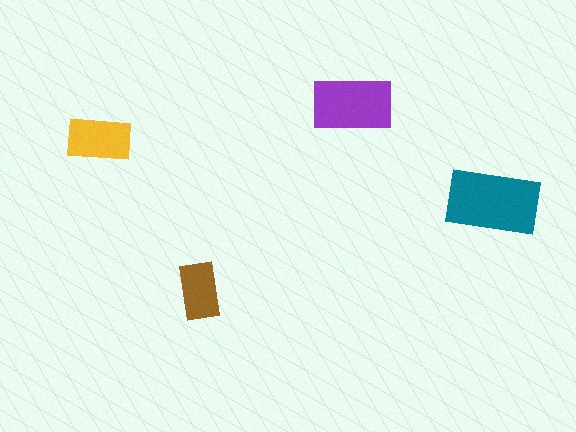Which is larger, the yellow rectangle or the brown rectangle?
The yellow one.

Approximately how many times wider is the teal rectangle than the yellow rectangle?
About 1.5 times wider.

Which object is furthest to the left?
The yellow rectangle is leftmost.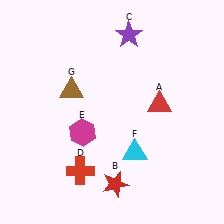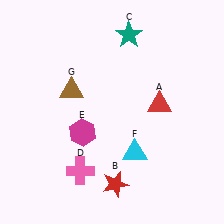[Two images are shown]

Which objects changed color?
C changed from purple to teal. D changed from red to pink.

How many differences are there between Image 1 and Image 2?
There are 2 differences between the two images.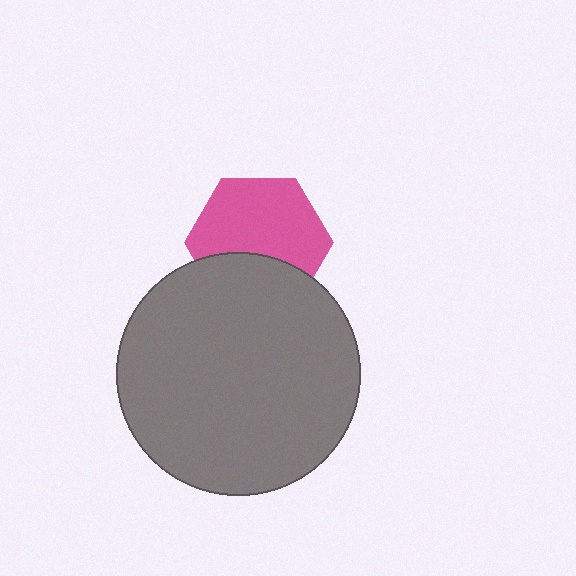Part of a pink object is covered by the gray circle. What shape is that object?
It is a hexagon.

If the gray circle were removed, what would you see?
You would see the complete pink hexagon.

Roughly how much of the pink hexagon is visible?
Most of it is visible (roughly 66%).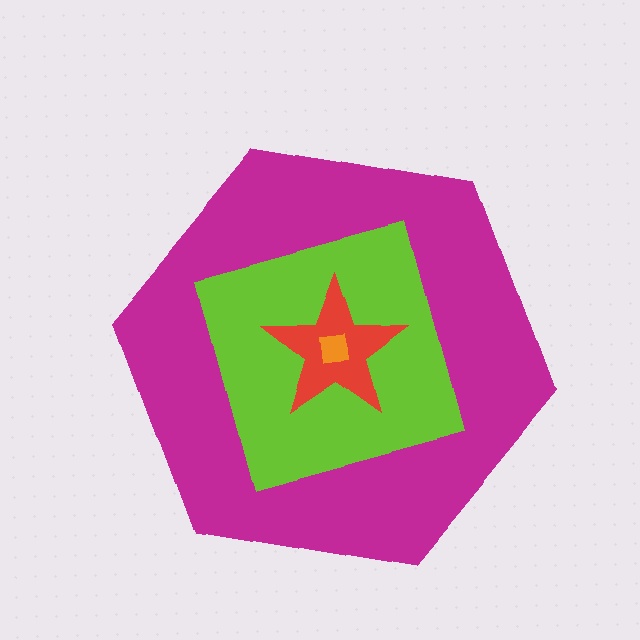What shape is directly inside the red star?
The orange square.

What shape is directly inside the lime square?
The red star.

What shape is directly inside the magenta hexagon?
The lime square.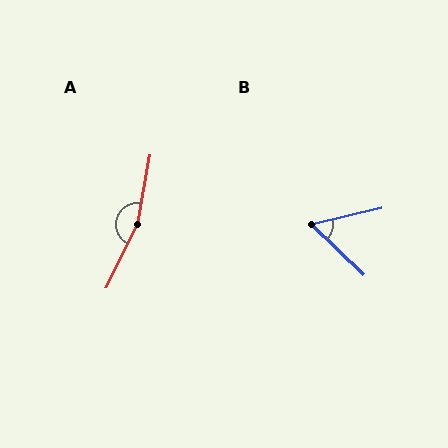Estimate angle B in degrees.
Approximately 57 degrees.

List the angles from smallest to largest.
B (57°), A (163°).